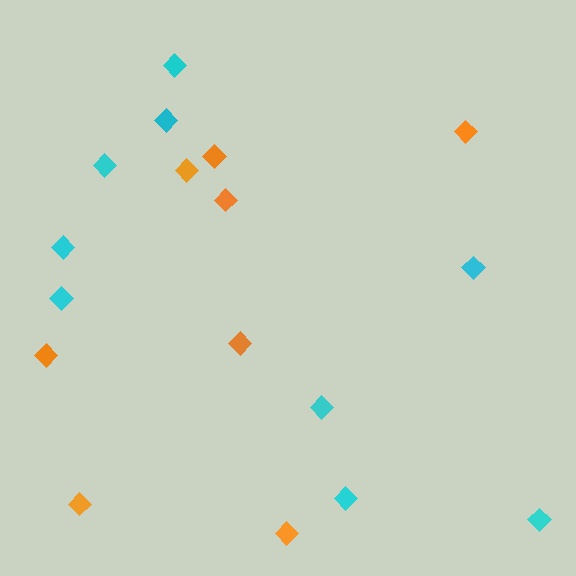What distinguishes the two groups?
There are 2 groups: one group of cyan diamonds (9) and one group of orange diamonds (8).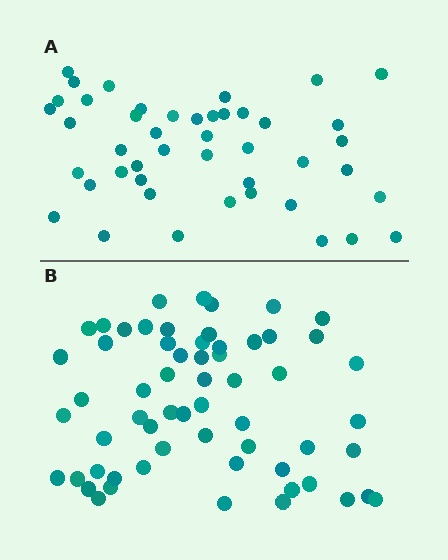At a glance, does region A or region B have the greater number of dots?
Region B (the bottom region) has more dots.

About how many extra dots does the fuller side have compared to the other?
Region B has approximately 15 more dots than region A.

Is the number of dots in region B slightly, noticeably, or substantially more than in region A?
Region B has noticeably more, but not dramatically so. The ratio is roughly 1.3 to 1.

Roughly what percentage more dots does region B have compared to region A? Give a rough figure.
About 35% more.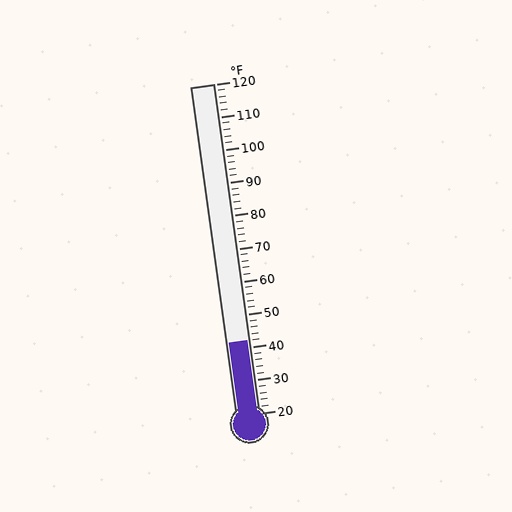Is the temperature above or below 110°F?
The temperature is below 110°F.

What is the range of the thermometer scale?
The thermometer scale ranges from 20°F to 120°F.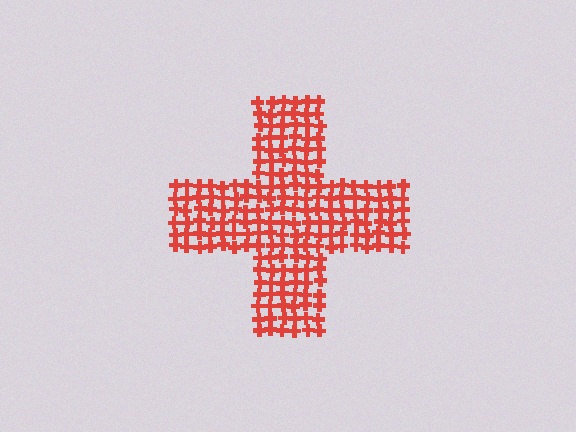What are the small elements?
The small elements are crosses.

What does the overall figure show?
The overall figure shows a cross.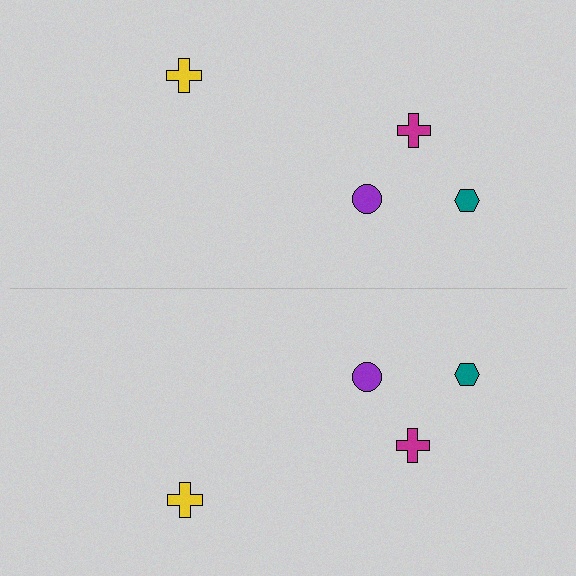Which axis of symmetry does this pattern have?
The pattern has a horizontal axis of symmetry running through the center of the image.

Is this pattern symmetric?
Yes, this pattern has bilateral (reflection) symmetry.